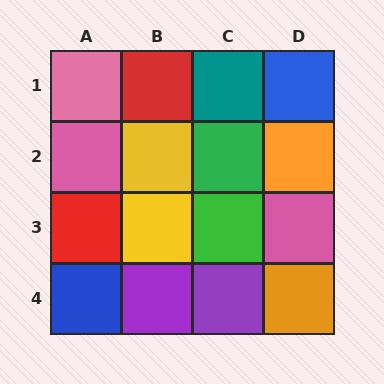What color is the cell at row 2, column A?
Pink.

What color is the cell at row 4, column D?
Orange.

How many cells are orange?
2 cells are orange.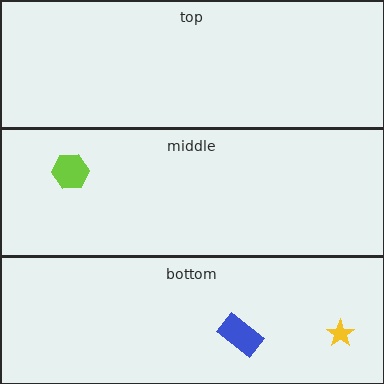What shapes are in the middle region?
The lime hexagon.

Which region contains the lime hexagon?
The middle region.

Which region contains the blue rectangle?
The bottom region.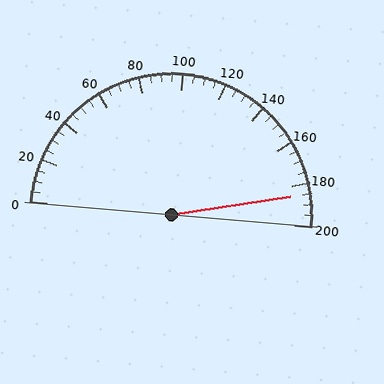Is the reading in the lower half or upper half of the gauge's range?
The reading is in the upper half of the range (0 to 200).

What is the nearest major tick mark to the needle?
The nearest major tick mark is 180.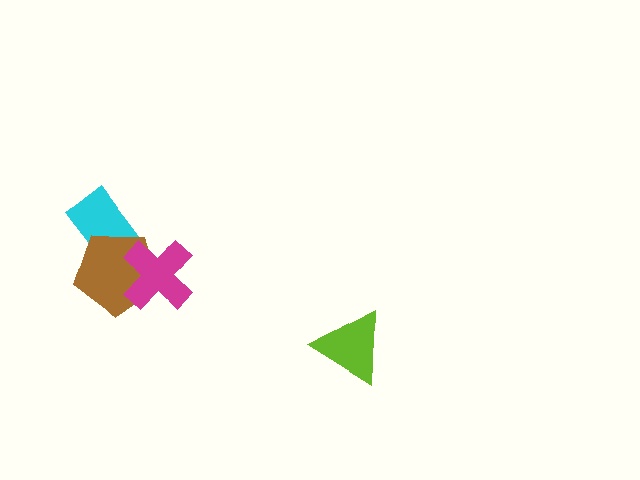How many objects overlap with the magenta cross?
1 object overlaps with the magenta cross.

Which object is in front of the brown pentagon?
The magenta cross is in front of the brown pentagon.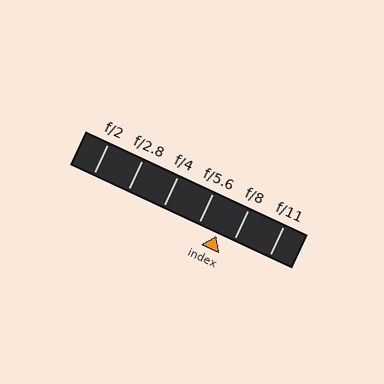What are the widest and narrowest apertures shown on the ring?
The widest aperture shown is f/2 and the narrowest is f/11.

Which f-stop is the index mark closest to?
The index mark is closest to f/8.